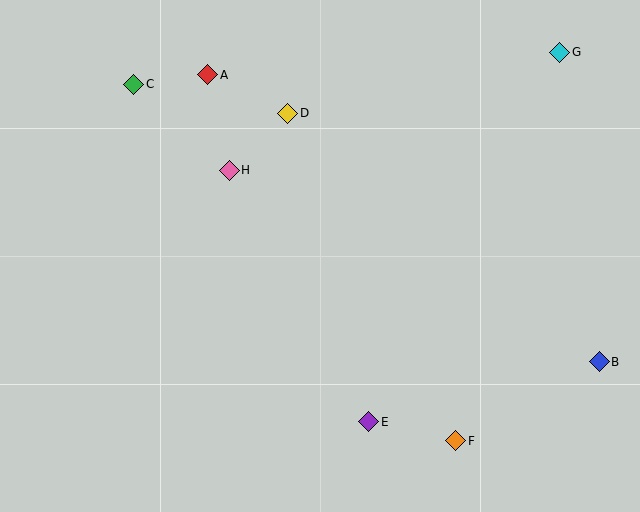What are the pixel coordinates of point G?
Point G is at (560, 52).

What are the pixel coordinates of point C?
Point C is at (134, 84).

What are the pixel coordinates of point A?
Point A is at (208, 75).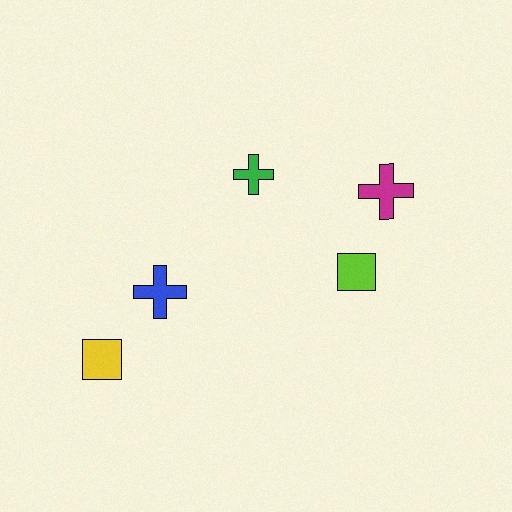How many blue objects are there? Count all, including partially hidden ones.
There is 1 blue object.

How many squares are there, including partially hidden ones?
There are 2 squares.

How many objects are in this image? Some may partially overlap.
There are 5 objects.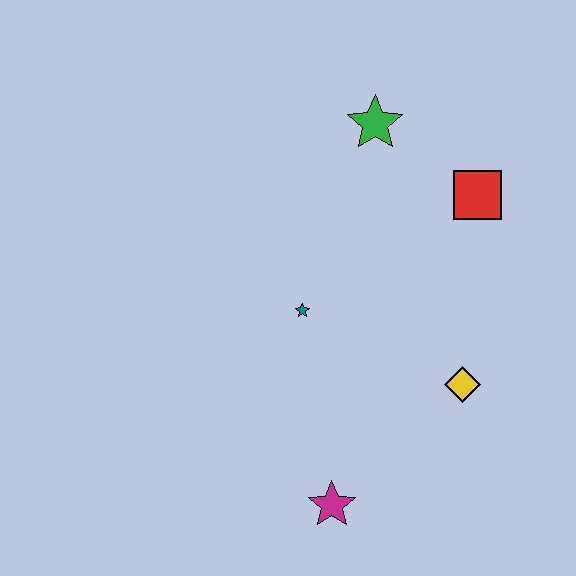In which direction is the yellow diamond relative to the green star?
The yellow diamond is below the green star.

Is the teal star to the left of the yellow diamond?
Yes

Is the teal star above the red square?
No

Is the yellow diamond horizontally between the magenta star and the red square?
Yes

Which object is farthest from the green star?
The magenta star is farthest from the green star.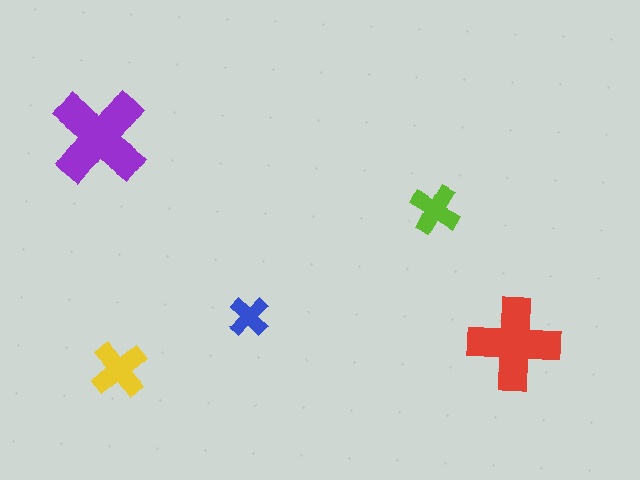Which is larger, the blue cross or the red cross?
The red one.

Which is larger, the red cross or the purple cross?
The purple one.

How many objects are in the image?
There are 5 objects in the image.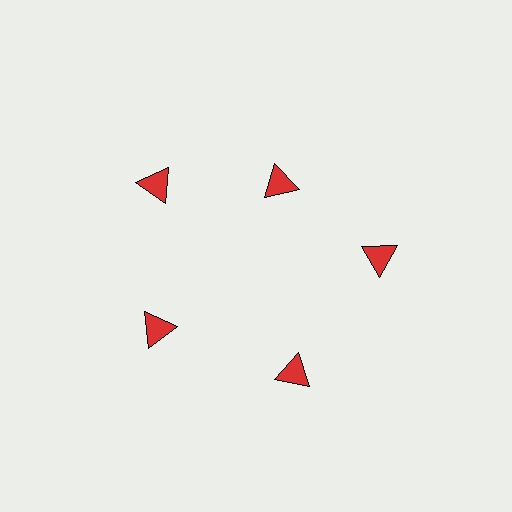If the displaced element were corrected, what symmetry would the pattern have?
It would have 5-fold rotational symmetry — the pattern would map onto itself every 72 degrees.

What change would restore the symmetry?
The symmetry would be restored by moving it outward, back onto the ring so that all 5 triangles sit at equal angles and equal distance from the center.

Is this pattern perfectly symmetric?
No. The 5 red triangles are arranged in a ring, but one element near the 1 o'clock position is pulled inward toward the center, breaking the 5-fold rotational symmetry.